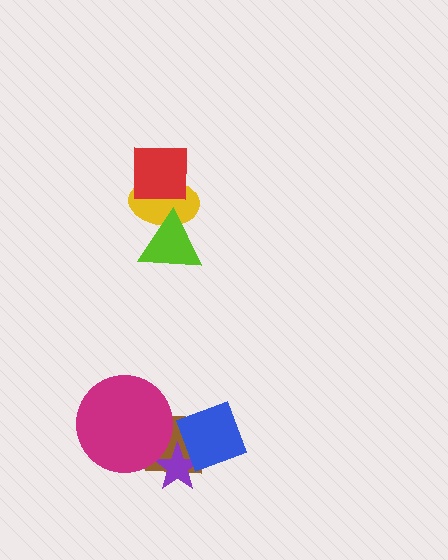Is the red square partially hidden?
No, no other shape covers it.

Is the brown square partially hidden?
Yes, it is partially covered by another shape.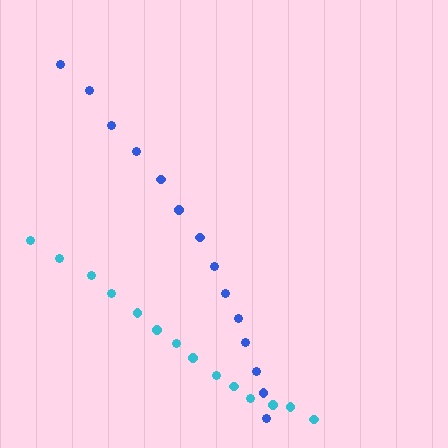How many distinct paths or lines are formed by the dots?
There are 2 distinct paths.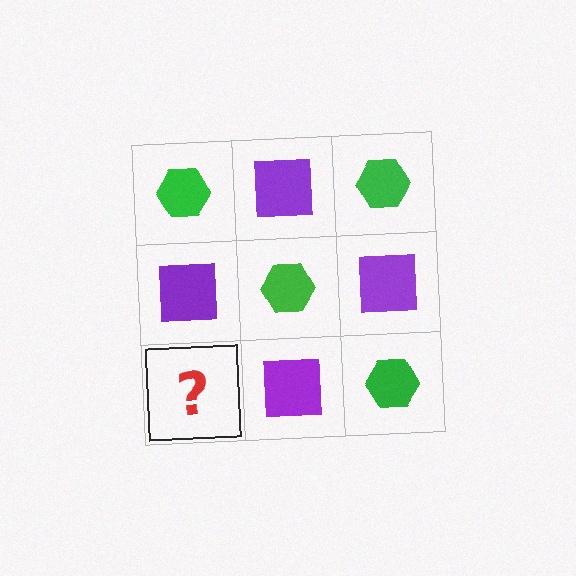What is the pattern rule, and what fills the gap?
The rule is that it alternates green hexagon and purple square in a checkerboard pattern. The gap should be filled with a green hexagon.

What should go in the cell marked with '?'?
The missing cell should contain a green hexagon.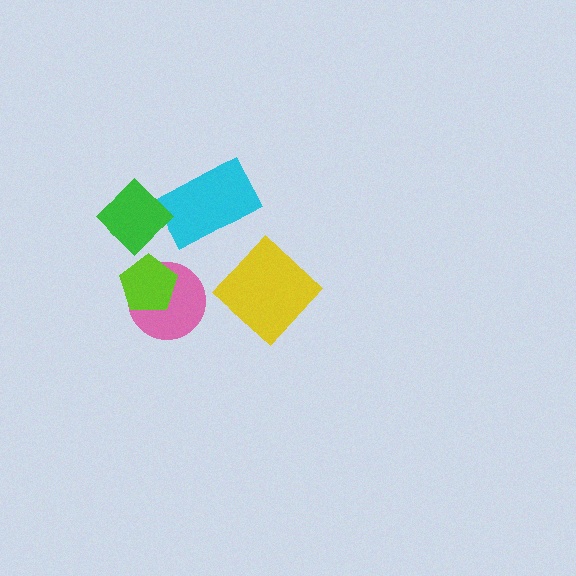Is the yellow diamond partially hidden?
No, no other shape covers it.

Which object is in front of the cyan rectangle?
The green diamond is in front of the cyan rectangle.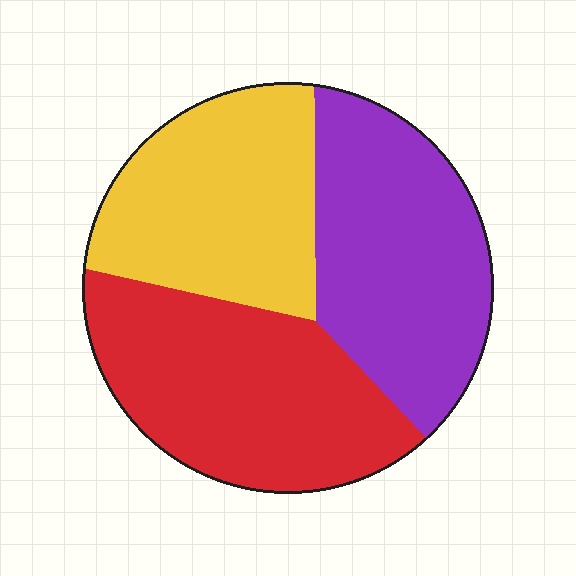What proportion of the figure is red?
Red takes up between a quarter and a half of the figure.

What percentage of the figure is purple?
Purple takes up about one third (1/3) of the figure.